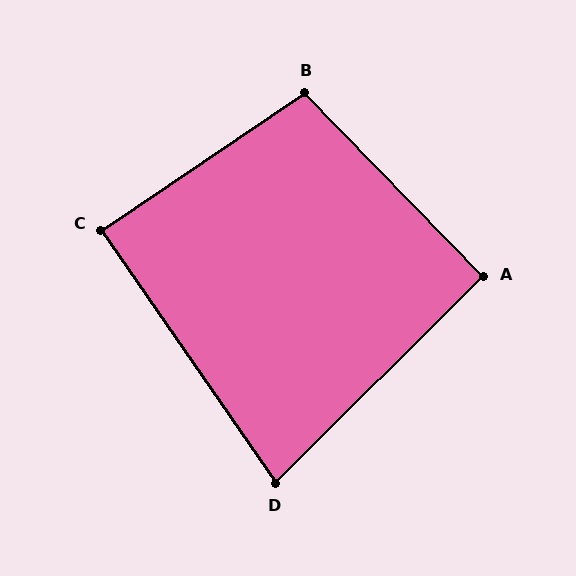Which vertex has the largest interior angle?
B, at approximately 100 degrees.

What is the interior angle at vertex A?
Approximately 91 degrees (approximately right).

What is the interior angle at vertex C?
Approximately 89 degrees (approximately right).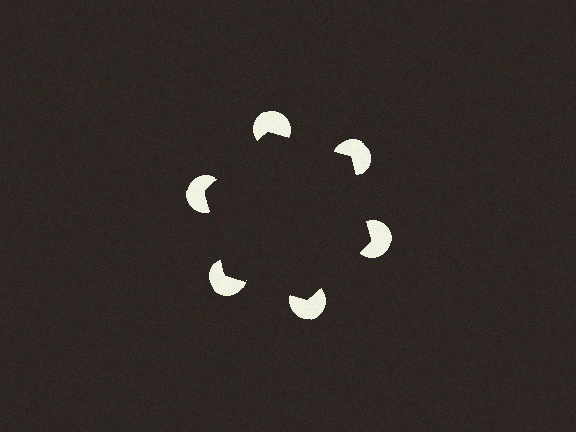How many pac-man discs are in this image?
There are 6 — one at each vertex of the illusory hexagon.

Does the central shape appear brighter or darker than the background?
It typically appears slightly darker than the background, even though no actual brightness change is drawn.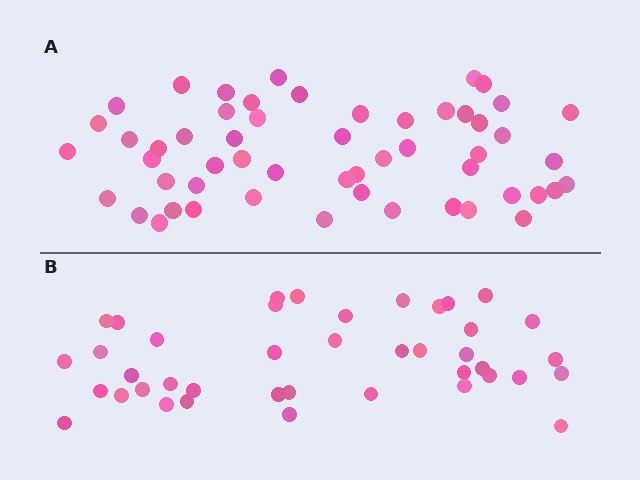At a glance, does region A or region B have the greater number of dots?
Region A (the top region) has more dots.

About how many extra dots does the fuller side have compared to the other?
Region A has approximately 15 more dots than region B.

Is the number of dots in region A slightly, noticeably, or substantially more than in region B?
Region A has noticeably more, but not dramatically so. The ratio is roughly 1.3 to 1.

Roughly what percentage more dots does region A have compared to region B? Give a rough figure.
About 30% more.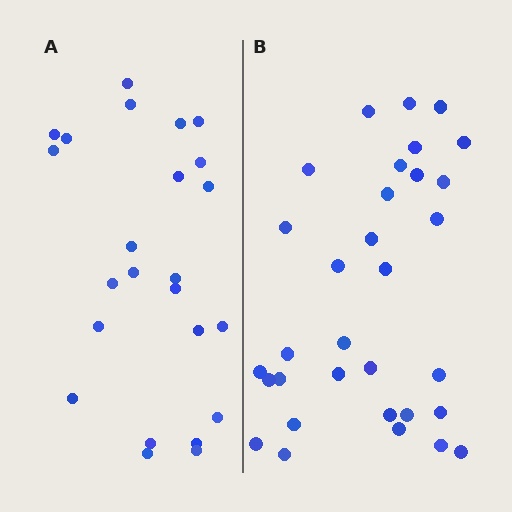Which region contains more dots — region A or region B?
Region B (the right region) has more dots.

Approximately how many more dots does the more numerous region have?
Region B has roughly 8 or so more dots than region A.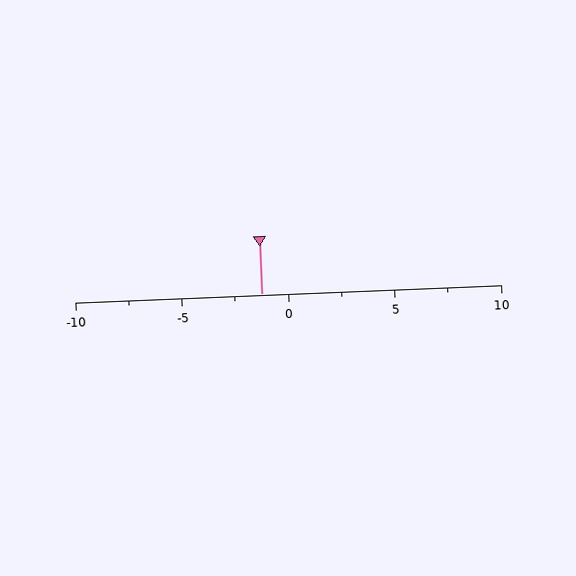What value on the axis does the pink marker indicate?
The marker indicates approximately -1.2.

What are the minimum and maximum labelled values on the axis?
The axis runs from -10 to 10.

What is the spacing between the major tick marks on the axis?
The major ticks are spaced 5 apart.